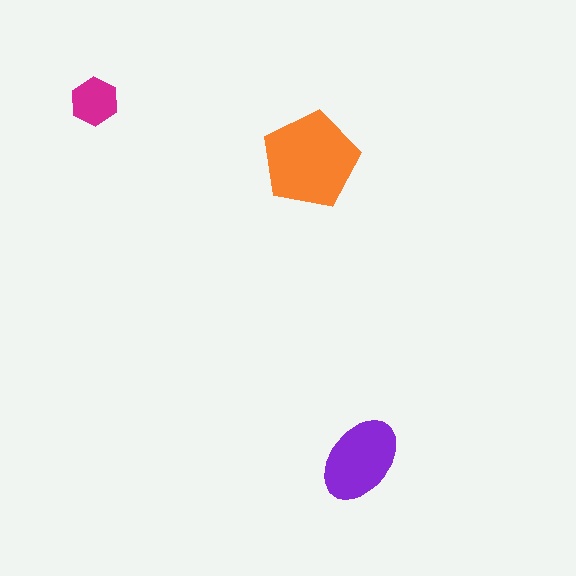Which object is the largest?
The orange pentagon.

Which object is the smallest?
The magenta hexagon.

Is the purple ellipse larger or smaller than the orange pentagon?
Smaller.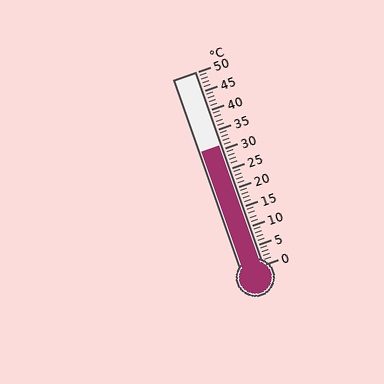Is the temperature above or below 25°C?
The temperature is above 25°C.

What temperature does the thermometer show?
The thermometer shows approximately 31°C.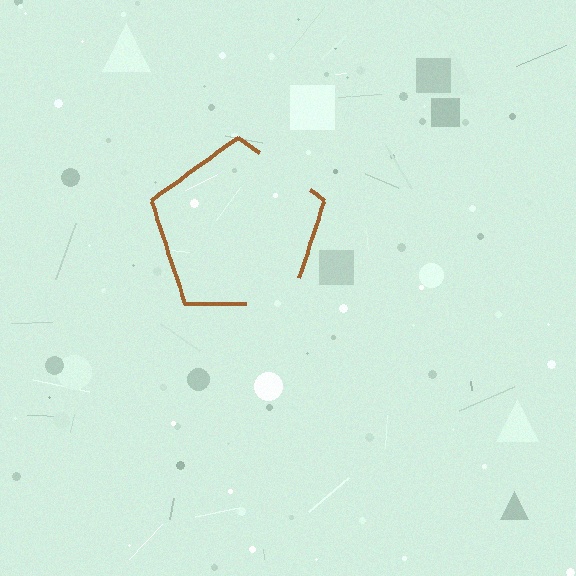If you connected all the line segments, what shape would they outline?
They would outline a pentagon.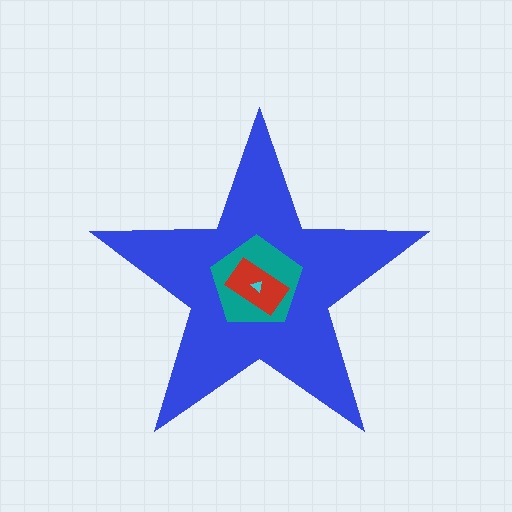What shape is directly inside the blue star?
The teal pentagon.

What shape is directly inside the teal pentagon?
The red rectangle.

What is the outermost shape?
The blue star.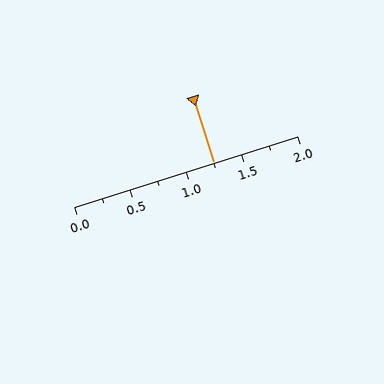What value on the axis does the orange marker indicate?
The marker indicates approximately 1.25.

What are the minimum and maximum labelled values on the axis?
The axis runs from 0.0 to 2.0.